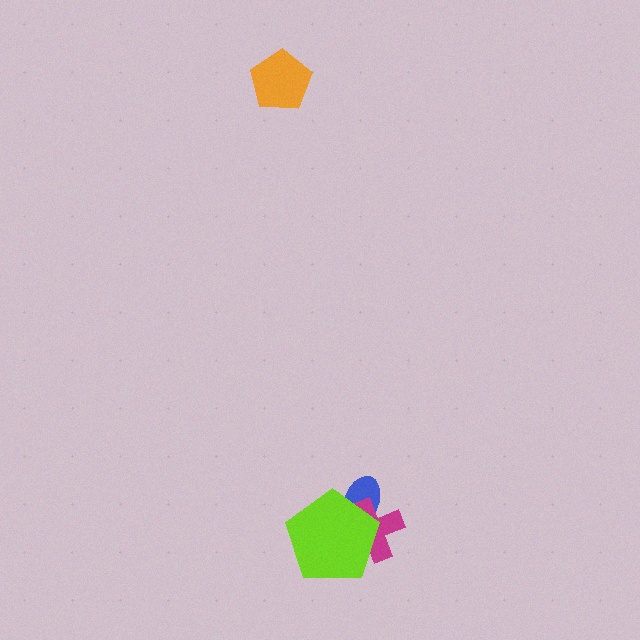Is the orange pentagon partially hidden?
No, no other shape covers it.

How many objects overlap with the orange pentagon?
0 objects overlap with the orange pentagon.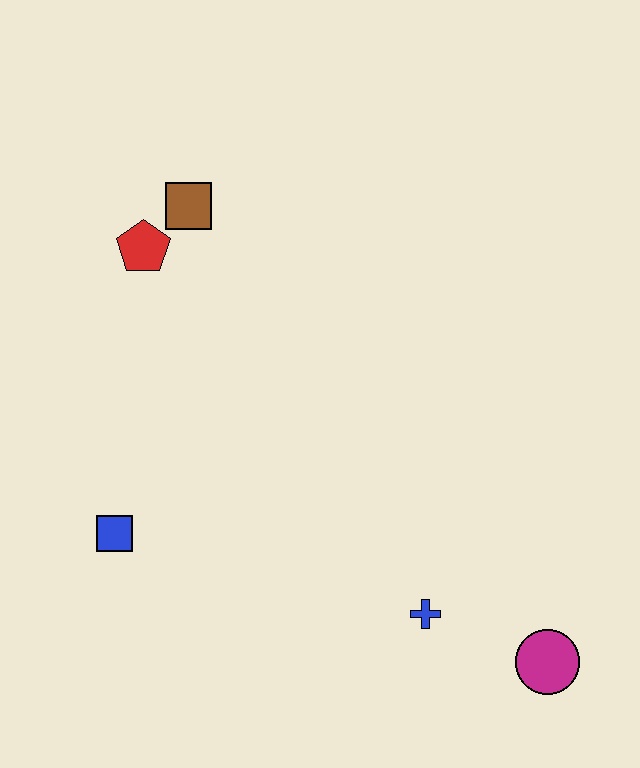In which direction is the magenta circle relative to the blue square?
The magenta circle is to the right of the blue square.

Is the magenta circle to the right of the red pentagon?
Yes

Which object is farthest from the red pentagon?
The magenta circle is farthest from the red pentagon.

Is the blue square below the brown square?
Yes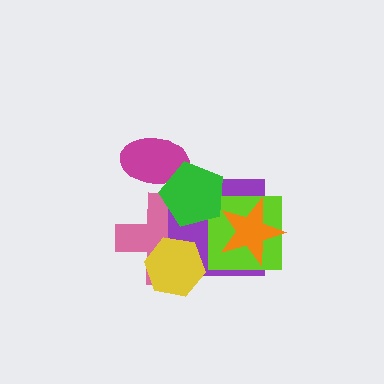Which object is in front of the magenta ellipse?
The green pentagon is in front of the magenta ellipse.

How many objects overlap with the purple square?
5 objects overlap with the purple square.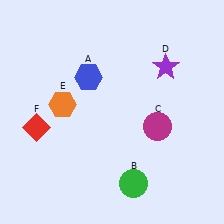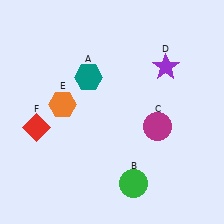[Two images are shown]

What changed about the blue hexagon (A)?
In Image 1, A is blue. In Image 2, it changed to teal.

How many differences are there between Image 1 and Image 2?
There is 1 difference between the two images.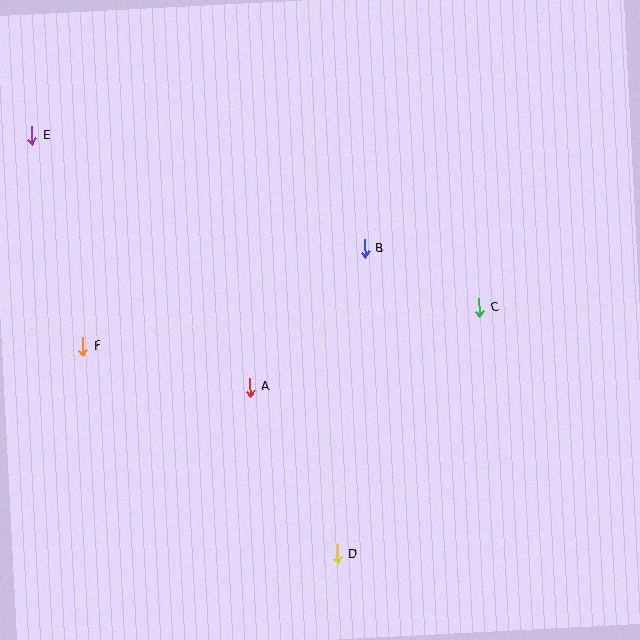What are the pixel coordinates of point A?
Point A is at (250, 387).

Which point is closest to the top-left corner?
Point E is closest to the top-left corner.